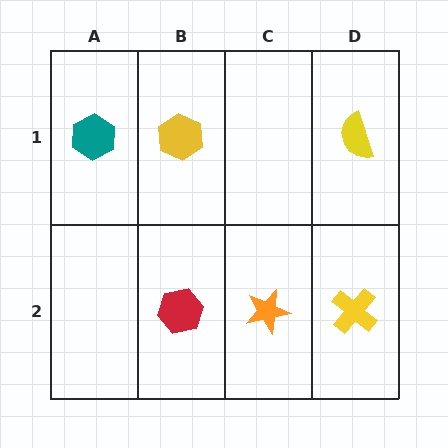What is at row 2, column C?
An orange star.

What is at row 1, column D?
A yellow semicircle.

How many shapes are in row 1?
3 shapes.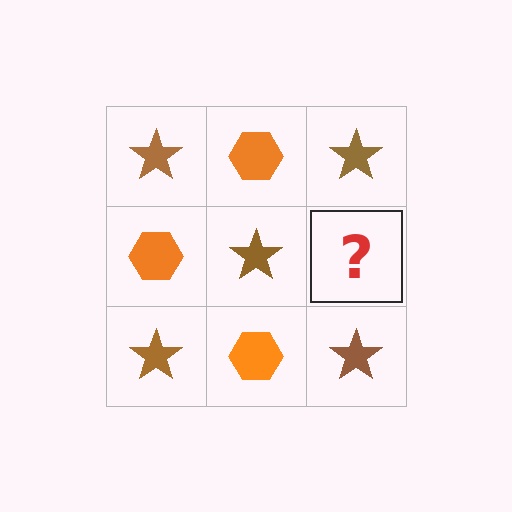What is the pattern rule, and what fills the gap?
The rule is that it alternates brown star and orange hexagon in a checkerboard pattern. The gap should be filled with an orange hexagon.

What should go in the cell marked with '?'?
The missing cell should contain an orange hexagon.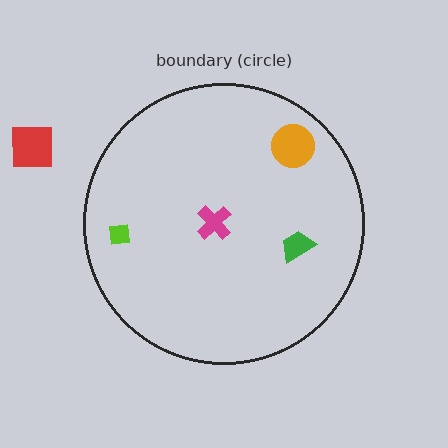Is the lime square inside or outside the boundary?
Inside.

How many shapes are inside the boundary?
4 inside, 1 outside.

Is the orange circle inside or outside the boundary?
Inside.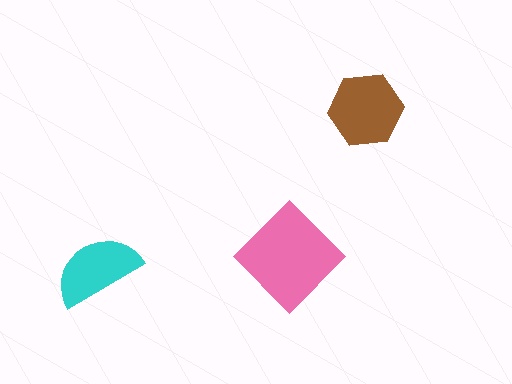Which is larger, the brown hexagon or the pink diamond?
The pink diamond.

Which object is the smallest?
The cyan semicircle.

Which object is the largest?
The pink diamond.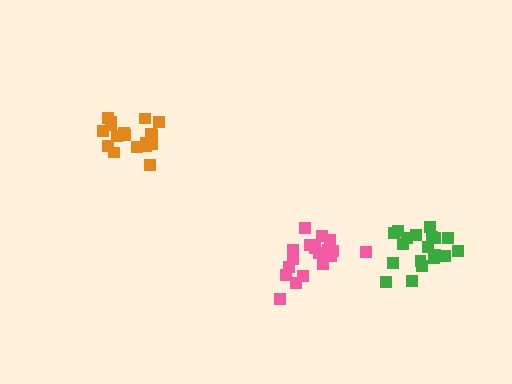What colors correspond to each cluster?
The clusters are colored: orange, pink, green.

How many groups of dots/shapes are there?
There are 3 groups.